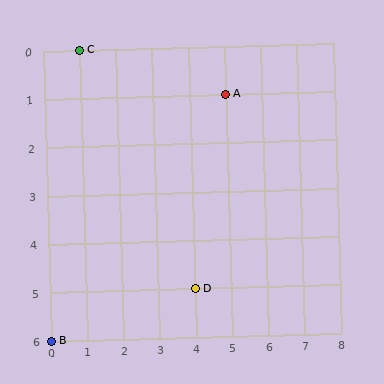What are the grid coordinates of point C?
Point C is at grid coordinates (1, 0).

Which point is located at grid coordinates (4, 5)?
Point D is at (4, 5).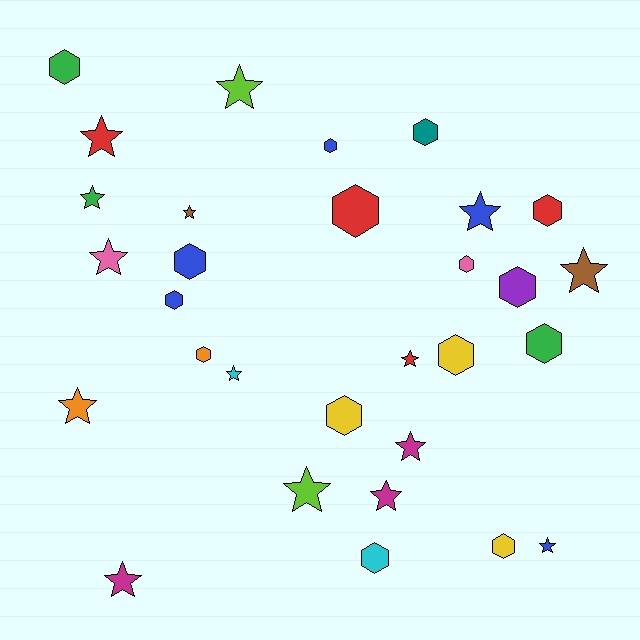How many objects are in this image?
There are 30 objects.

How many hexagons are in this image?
There are 15 hexagons.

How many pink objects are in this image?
There are 2 pink objects.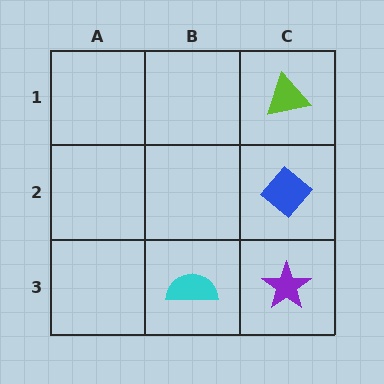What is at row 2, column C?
A blue diamond.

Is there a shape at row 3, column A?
No, that cell is empty.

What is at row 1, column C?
A lime triangle.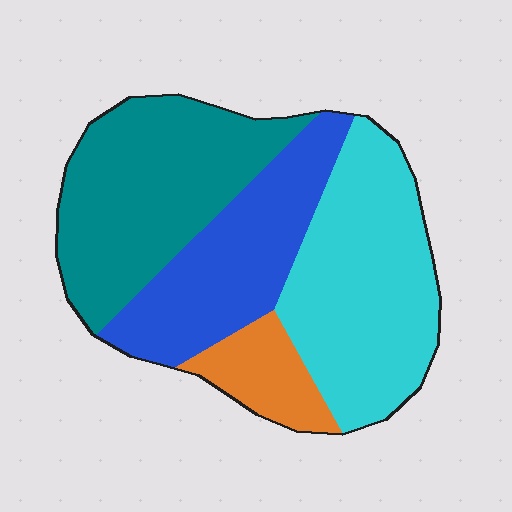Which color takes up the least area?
Orange, at roughly 10%.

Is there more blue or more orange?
Blue.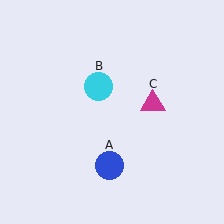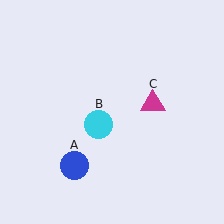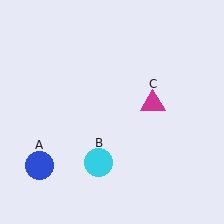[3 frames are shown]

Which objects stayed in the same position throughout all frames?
Magenta triangle (object C) remained stationary.